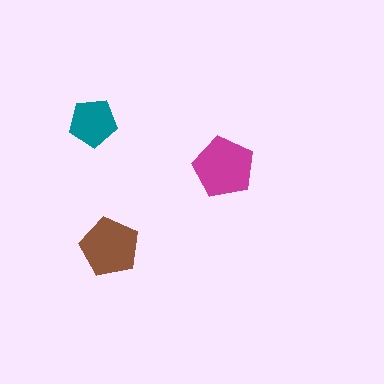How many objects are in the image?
There are 3 objects in the image.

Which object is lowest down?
The brown pentagon is bottommost.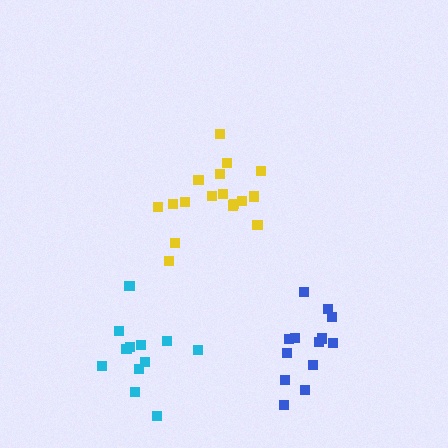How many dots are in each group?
Group 1: 13 dots, Group 2: 17 dots, Group 3: 12 dots (42 total).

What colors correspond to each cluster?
The clusters are colored: blue, yellow, cyan.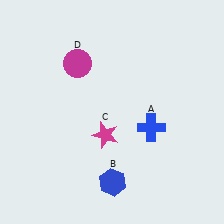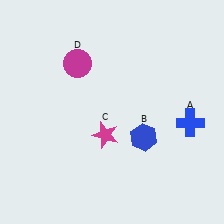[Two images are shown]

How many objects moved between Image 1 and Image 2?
2 objects moved between the two images.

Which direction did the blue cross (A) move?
The blue cross (A) moved right.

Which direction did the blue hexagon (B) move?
The blue hexagon (B) moved up.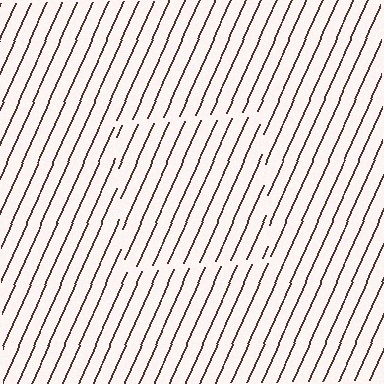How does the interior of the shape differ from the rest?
The interior of the shape contains the same grating, shifted by half a period — the contour is defined by the phase discontinuity where line-ends from the inner and outer gratings abut.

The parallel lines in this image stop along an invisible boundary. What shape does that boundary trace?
An illusory square. The interior of the shape contains the same grating, shifted by half a period — the contour is defined by the phase discontinuity where line-ends from the inner and outer gratings abut.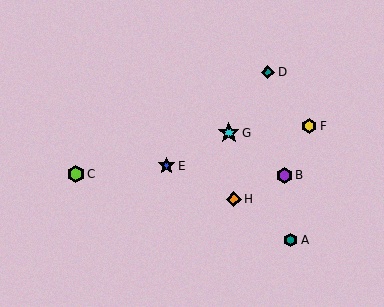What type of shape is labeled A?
Shape A is a teal hexagon.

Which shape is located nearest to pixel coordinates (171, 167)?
The blue star (labeled E) at (167, 166) is nearest to that location.